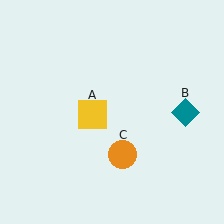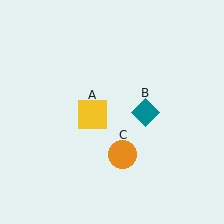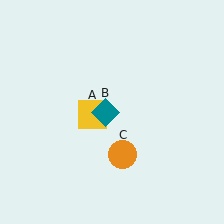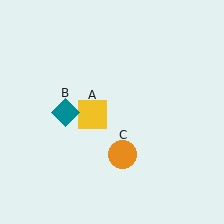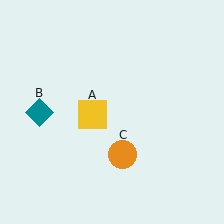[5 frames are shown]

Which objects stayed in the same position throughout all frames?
Yellow square (object A) and orange circle (object C) remained stationary.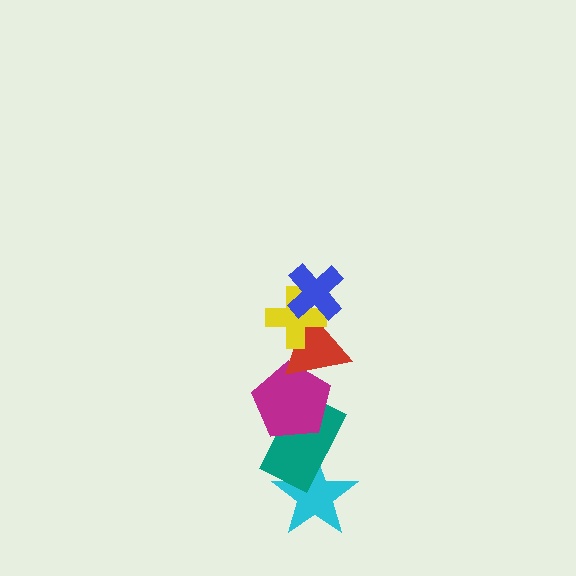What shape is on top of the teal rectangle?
The magenta pentagon is on top of the teal rectangle.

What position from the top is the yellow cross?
The yellow cross is 2nd from the top.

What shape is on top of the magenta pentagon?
The red triangle is on top of the magenta pentagon.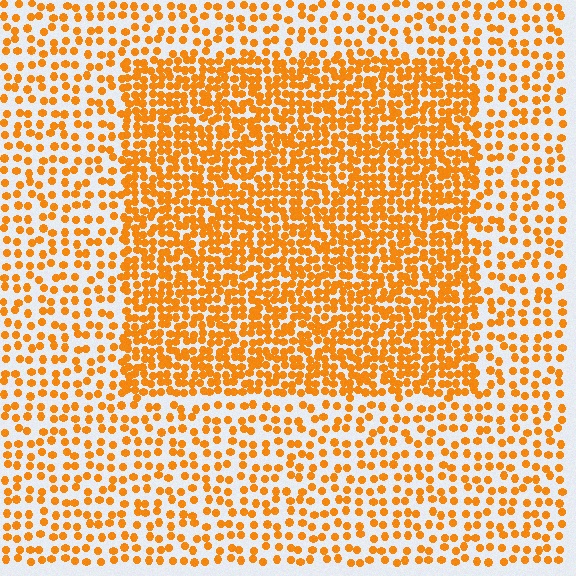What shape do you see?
I see a rectangle.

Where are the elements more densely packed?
The elements are more densely packed inside the rectangle boundary.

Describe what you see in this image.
The image contains small orange elements arranged at two different densities. A rectangle-shaped region is visible where the elements are more densely packed than the surrounding area.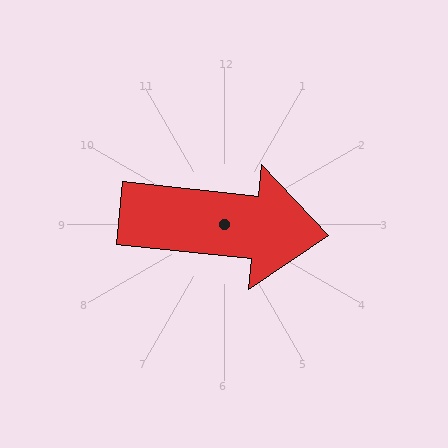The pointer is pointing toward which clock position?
Roughly 3 o'clock.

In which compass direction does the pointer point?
East.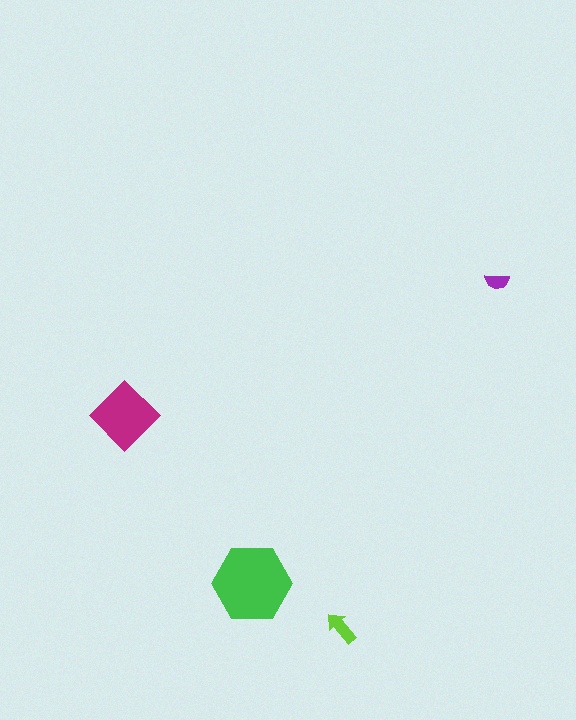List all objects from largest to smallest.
The green hexagon, the magenta diamond, the lime arrow, the purple semicircle.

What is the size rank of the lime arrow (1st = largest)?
3rd.